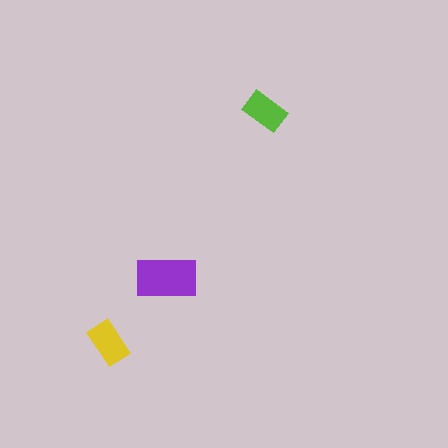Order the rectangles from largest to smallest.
the purple one, the yellow one, the lime one.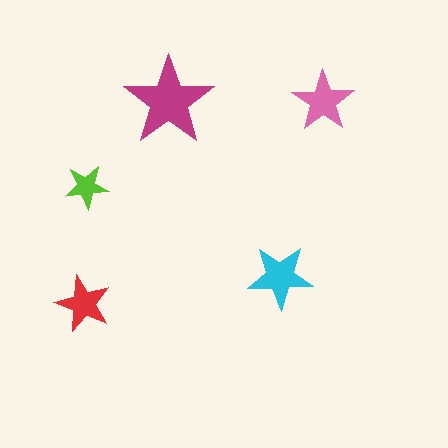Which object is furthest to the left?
The red star is leftmost.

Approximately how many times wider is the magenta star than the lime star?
About 2 times wider.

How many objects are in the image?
There are 5 objects in the image.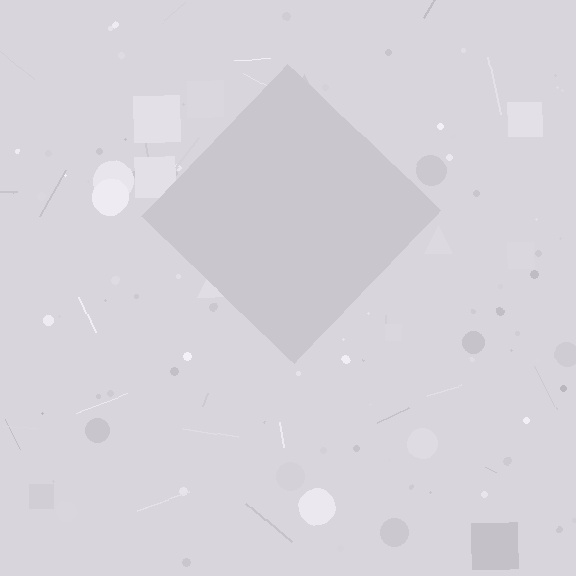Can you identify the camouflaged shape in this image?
The camouflaged shape is a diamond.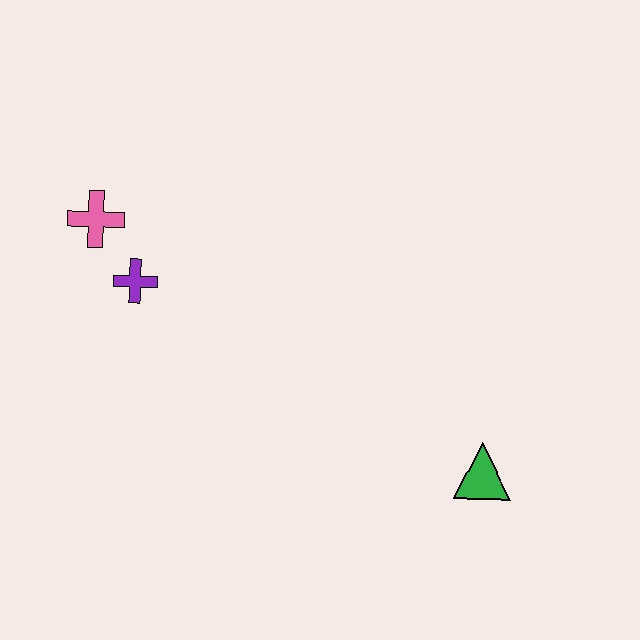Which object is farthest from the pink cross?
The green triangle is farthest from the pink cross.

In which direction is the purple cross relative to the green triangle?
The purple cross is to the left of the green triangle.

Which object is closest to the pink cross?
The purple cross is closest to the pink cross.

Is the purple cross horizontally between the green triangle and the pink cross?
Yes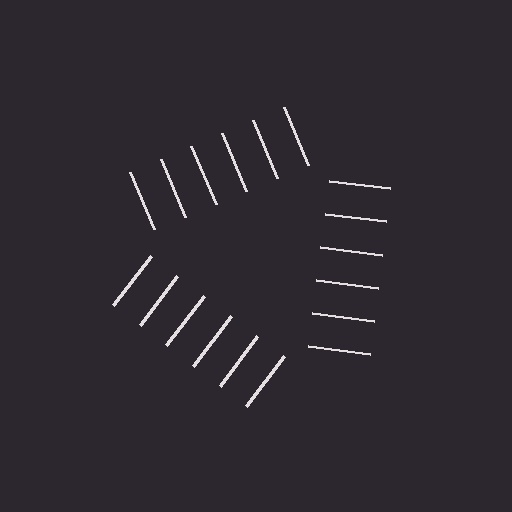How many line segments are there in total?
18 — 6 along each of the 3 edges.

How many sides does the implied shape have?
3 sides — the line-ends trace a triangle.